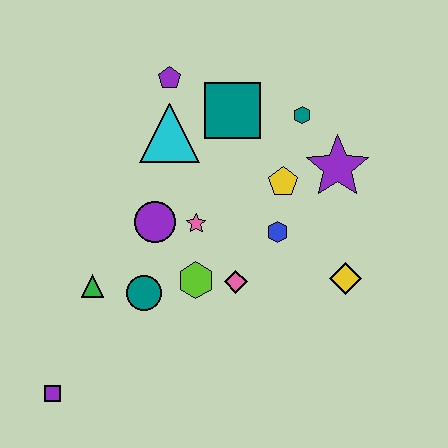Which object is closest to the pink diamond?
The lime hexagon is closest to the pink diamond.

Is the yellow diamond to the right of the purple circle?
Yes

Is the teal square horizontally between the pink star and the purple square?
No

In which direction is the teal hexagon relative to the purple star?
The teal hexagon is above the purple star.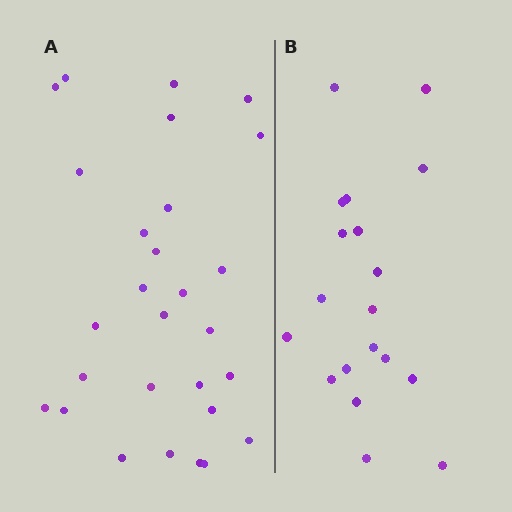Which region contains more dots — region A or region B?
Region A (the left region) has more dots.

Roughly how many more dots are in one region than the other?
Region A has roughly 8 or so more dots than region B.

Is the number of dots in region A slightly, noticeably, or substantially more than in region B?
Region A has substantially more. The ratio is roughly 1.5 to 1.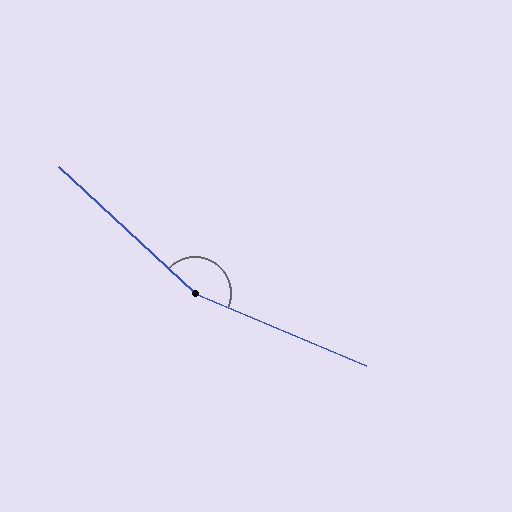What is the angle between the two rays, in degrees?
Approximately 160 degrees.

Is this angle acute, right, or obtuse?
It is obtuse.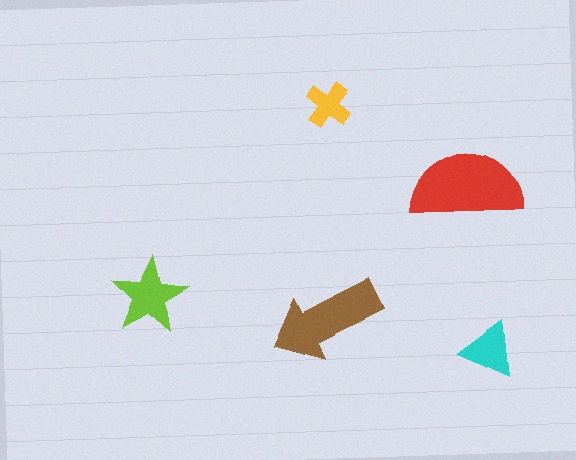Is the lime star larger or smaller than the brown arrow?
Smaller.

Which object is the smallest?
The yellow cross.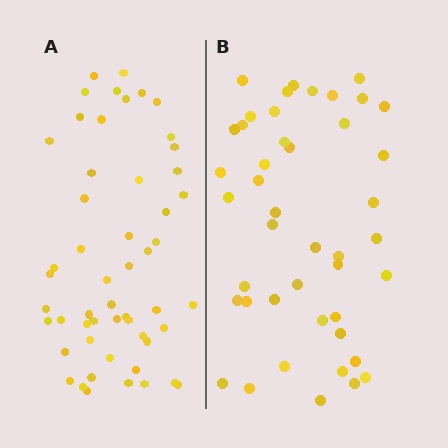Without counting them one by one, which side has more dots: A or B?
Region A (the left region) has more dots.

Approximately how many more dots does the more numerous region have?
Region A has roughly 8 or so more dots than region B.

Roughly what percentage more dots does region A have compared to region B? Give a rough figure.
About 20% more.